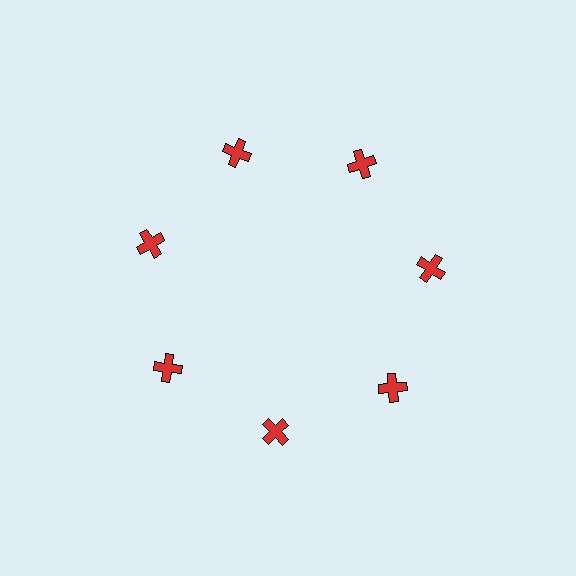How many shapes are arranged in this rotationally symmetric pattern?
There are 7 shapes, arranged in 7 groups of 1.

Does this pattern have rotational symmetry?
Yes, this pattern has 7-fold rotational symmetry. It looks the same after rotating 51 degrees around the center.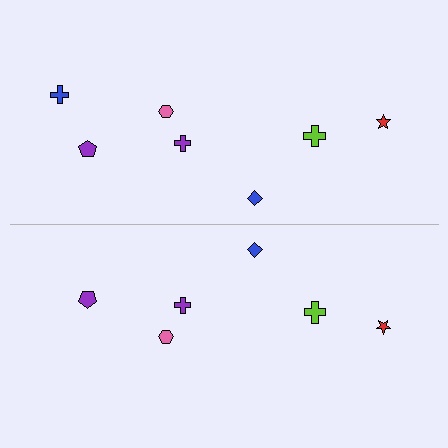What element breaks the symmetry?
A blue cross is missing from the bottom side.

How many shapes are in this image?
There are 13 shapes in this image.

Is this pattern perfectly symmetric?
No, the pattern is not perfectly symmetric. A blue cross is missing from the bottom side.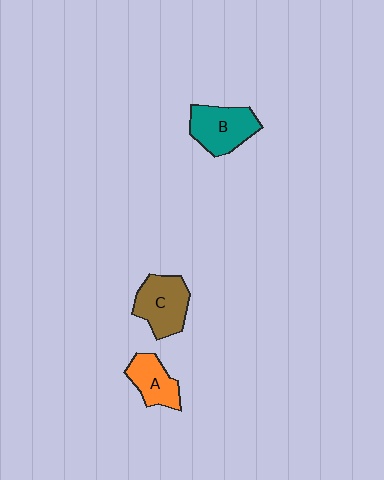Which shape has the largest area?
Shape B (teal).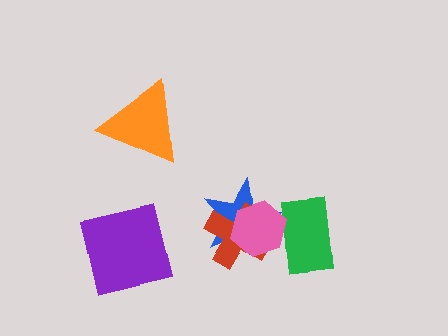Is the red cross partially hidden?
Yes, it is partially covered by another shape.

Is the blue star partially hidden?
Yes, it is partially covered by another shape.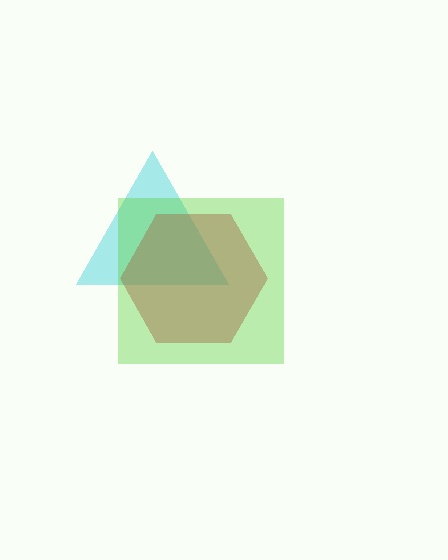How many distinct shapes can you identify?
There are 3 distinct shapes: a cyan triangle, a lime square, a brown hexagon.